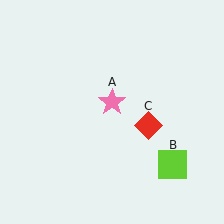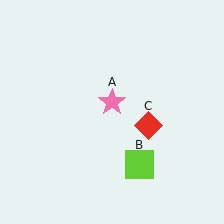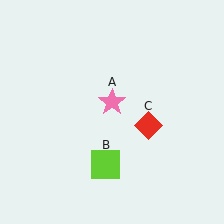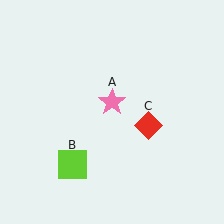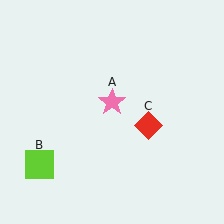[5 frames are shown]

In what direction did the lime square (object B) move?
The lime square (object B) moved left.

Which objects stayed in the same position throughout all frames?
Pink star (object A) and red diamond (object C) remained stationary.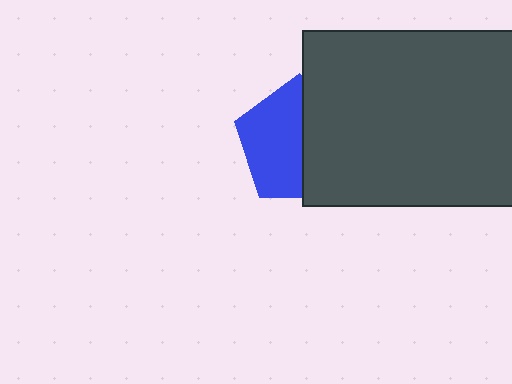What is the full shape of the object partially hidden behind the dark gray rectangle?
The partially hidden object is a blue pentagon.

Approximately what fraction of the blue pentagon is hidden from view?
Roughly 48% of the blue pentagon is hidden behind the dark gray rectangle.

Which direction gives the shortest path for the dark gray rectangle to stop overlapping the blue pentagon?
Moving right gives the shortest separation.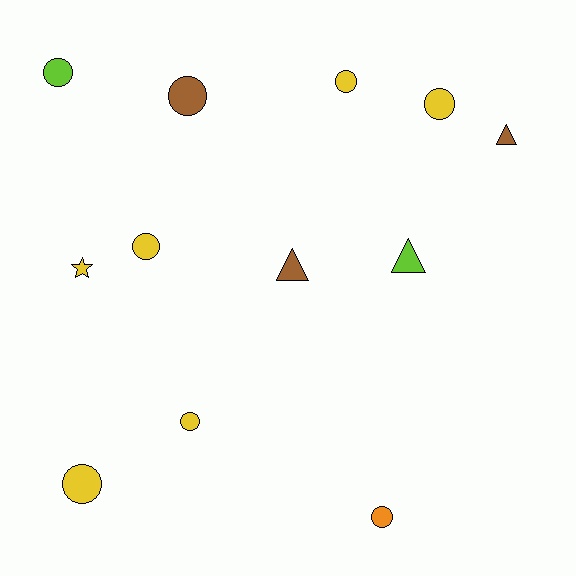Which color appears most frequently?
Yellow, with 6 objects.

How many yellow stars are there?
There is 1 yellow star.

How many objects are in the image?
There are 12 objects.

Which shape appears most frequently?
Circle, with 8 objects.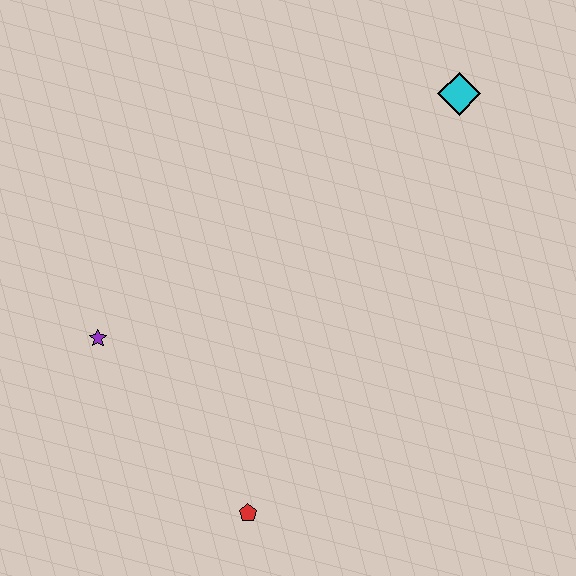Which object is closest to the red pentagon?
The purple star is closest to the red pentagon.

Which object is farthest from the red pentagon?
The cyan diamond is farthest from the red pentagon.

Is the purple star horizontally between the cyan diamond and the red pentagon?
No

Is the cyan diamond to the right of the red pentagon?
Yes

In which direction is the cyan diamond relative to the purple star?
The cyan diamond is to the right of the purple star.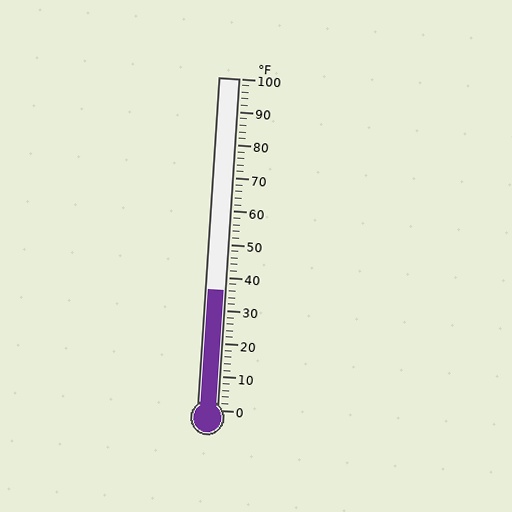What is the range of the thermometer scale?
The thermometer scale ranges from 0°F to 100°F.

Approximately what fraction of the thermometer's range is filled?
The thermometer is filled to approximately 35% of its range.